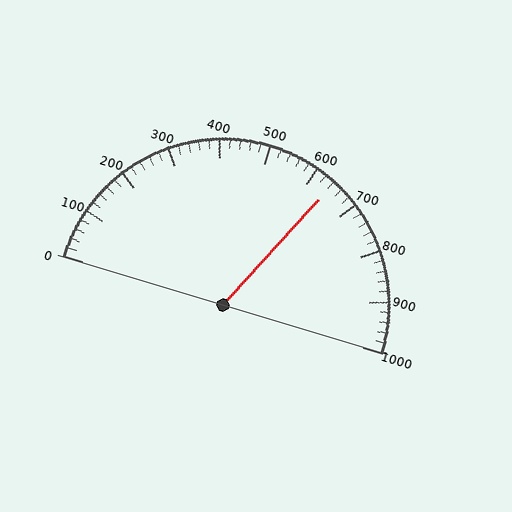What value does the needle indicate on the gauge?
The needle indicates approximately 640.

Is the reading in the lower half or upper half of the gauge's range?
The reading is in the upper half of the range (0 to 1000).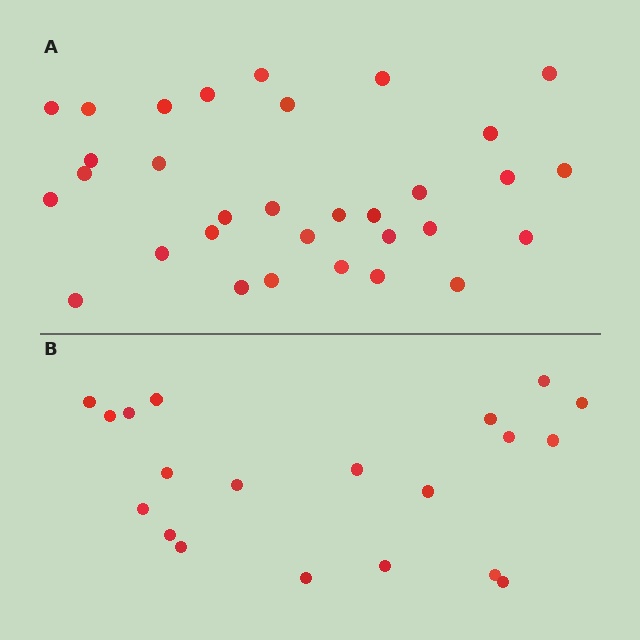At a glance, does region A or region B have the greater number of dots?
Region A (the top region) has more dots.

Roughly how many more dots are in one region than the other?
Region A has roughly 12 or so more dots than region B.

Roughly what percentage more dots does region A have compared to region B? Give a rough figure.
About 60% more.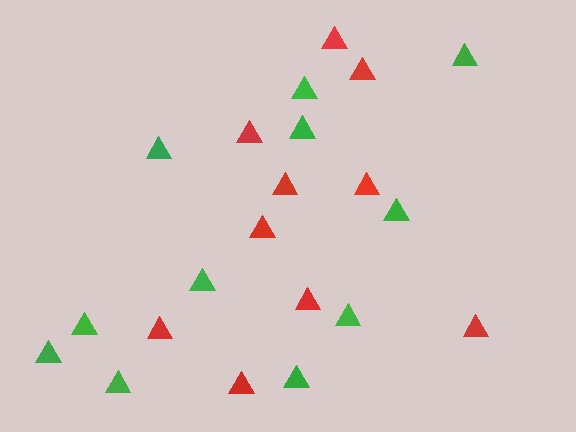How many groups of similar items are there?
There are 2 groups: one group of red triangles (10) and one group of green triangles (11).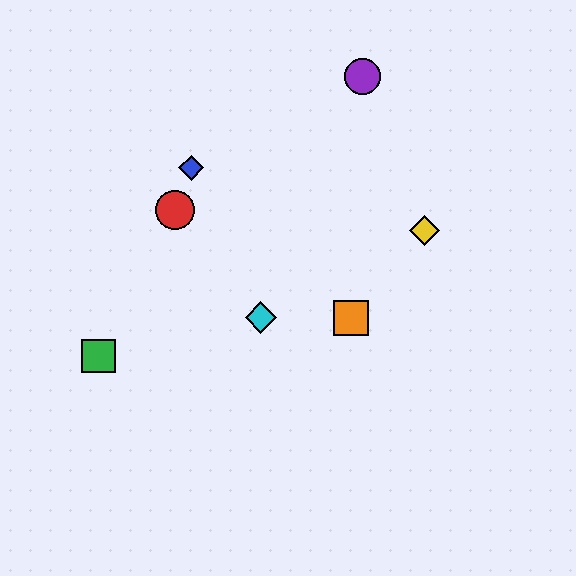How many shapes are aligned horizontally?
2 shapes (the orange square, the cyan diamond) are aligned horizontally.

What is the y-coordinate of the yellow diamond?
The yellow diamond is at y≈230.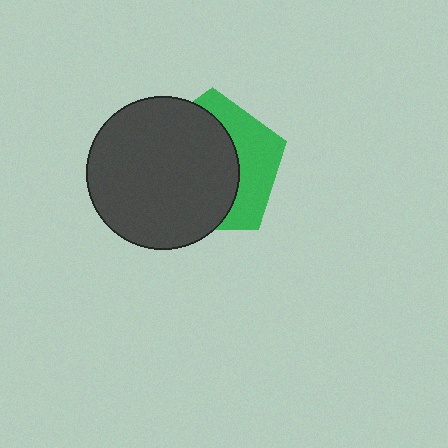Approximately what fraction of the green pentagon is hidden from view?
Roughly 64% of the green pentagon is hidden behind the dark gray circle.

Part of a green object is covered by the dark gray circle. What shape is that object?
It is a pentagon.